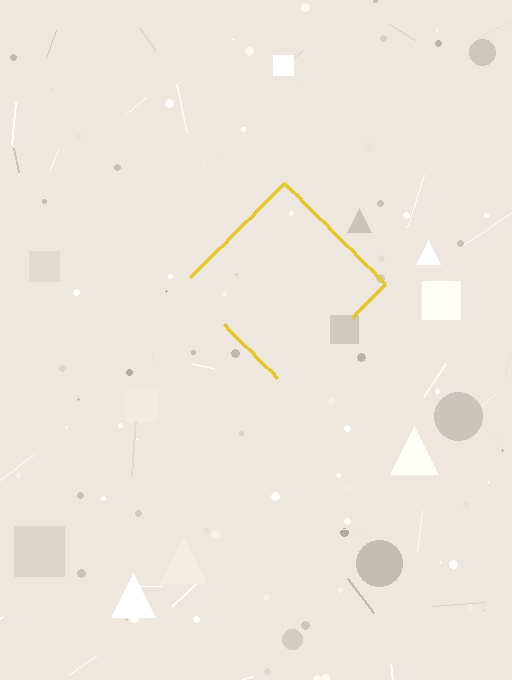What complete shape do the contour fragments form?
The contour fragments form a diamond.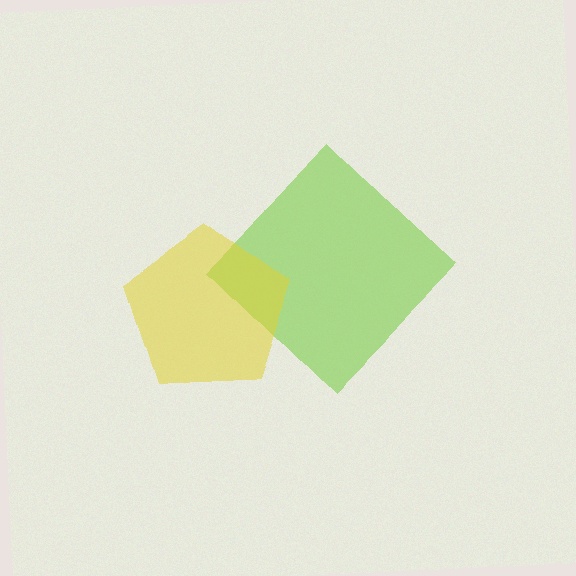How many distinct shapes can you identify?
There are 2 distinct shapes: a lime diamond, a yellow pentagon.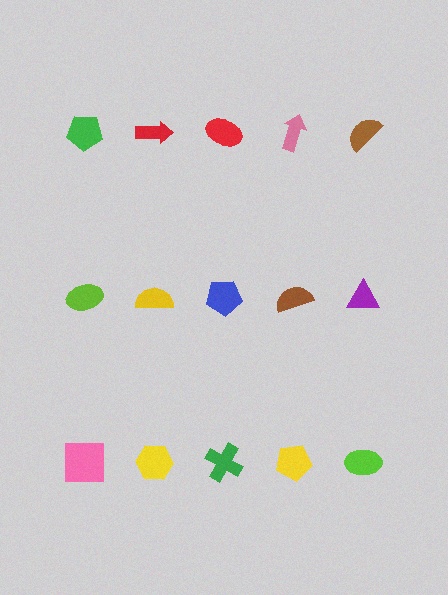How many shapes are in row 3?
5 shapes.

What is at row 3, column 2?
A yellow hexagon.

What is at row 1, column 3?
A red ellipse.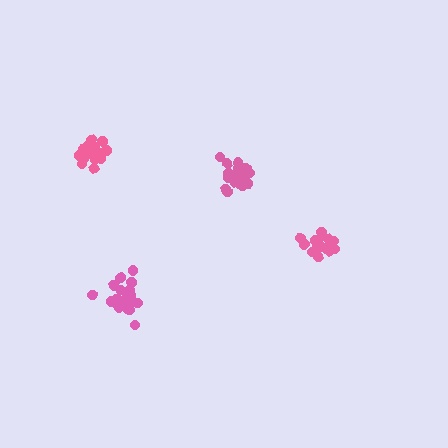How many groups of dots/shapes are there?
There are 4 groups.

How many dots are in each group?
Group 1: 16 dots, Group 2: 19 dots, Group 3: 19 dots, Group 4: 18 dots (72 total).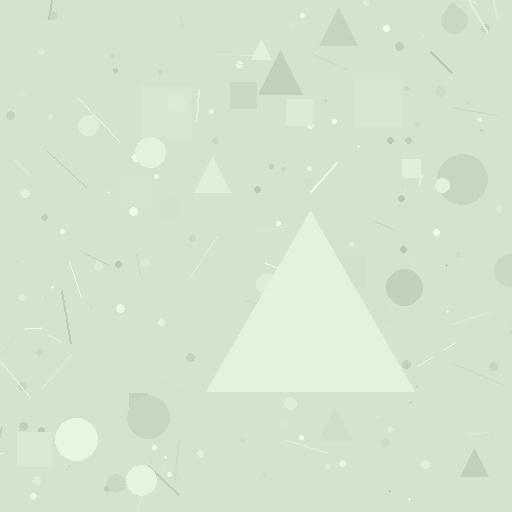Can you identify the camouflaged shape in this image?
The camouflaged shape is a triangle.